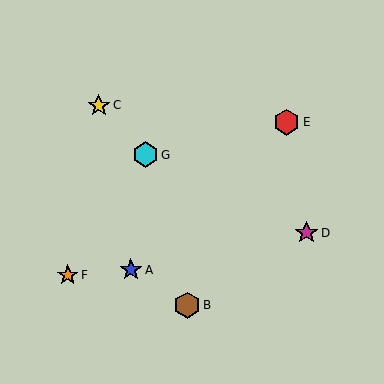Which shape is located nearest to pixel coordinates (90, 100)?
The yellow star (labeled C) at (99, 105) is nearest to that location.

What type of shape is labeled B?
Shape B is a brown hexagon.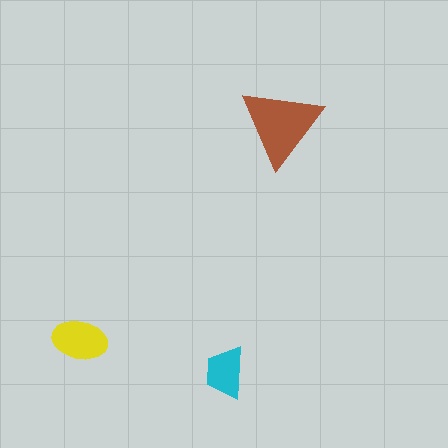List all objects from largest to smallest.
The brown triangle, the yellow ellipse, the cyan trapezoid.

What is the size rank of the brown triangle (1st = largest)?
1st.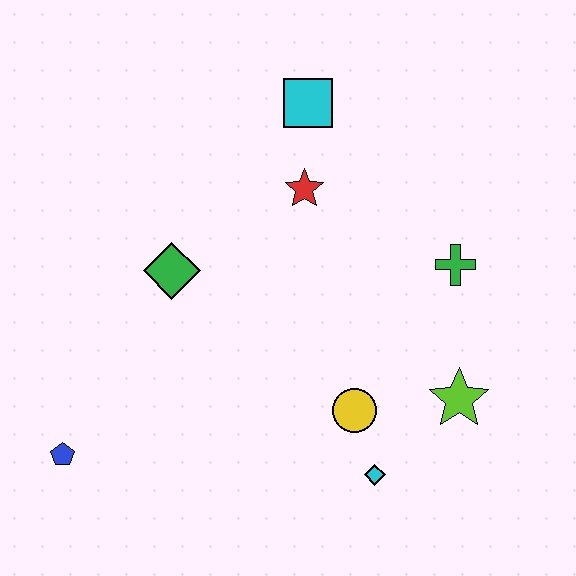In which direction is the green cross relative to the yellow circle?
The green cross is above the yellow circle.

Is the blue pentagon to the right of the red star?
No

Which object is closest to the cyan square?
The red star is closest to the cyan square.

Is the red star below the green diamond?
No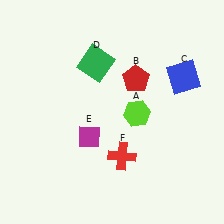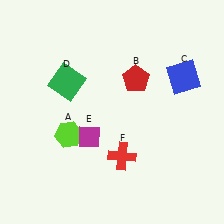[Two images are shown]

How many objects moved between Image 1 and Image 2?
2 objects moved between the two images.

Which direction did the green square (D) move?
The green square (D) moved left.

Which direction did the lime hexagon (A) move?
The lime hexagon (A) moved left.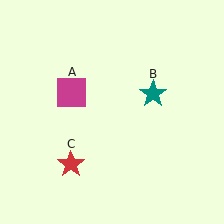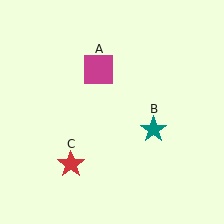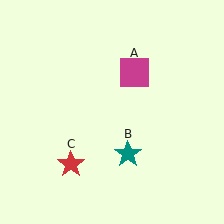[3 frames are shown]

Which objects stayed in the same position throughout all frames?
Red star (object C) remained stationary.